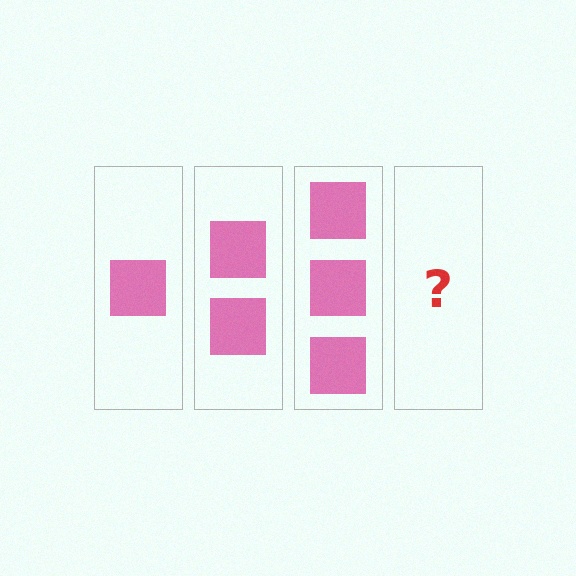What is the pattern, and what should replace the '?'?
The pattern is that each step adds one more square. The '?' should be 4 squares.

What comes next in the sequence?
The next element should be 4 squares.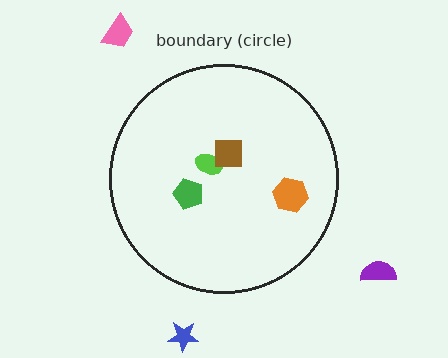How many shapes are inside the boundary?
4 inside, 3 outside.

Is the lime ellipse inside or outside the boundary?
Inside.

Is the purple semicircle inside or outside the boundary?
Outside.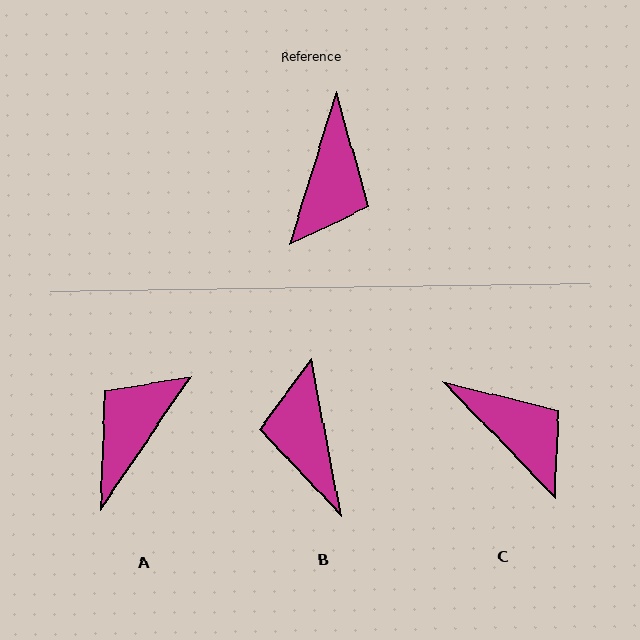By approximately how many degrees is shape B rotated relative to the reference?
Approximately 152 degrees clockwise.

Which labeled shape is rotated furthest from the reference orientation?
A, about 163 degrees away.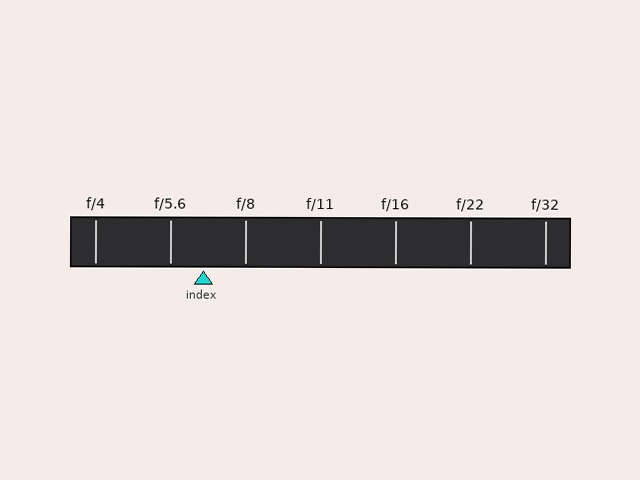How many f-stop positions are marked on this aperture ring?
There are 7 f-stop positions marked.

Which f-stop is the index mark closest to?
The index mark is closest to f/5.6.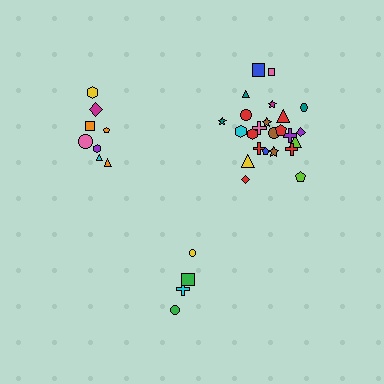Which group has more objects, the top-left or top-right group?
The top-right group.